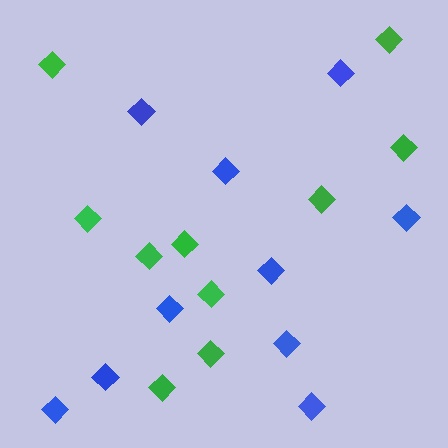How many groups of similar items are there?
There are 2 groups: one group of blue diamonds (10) and one group of green diamonds (10).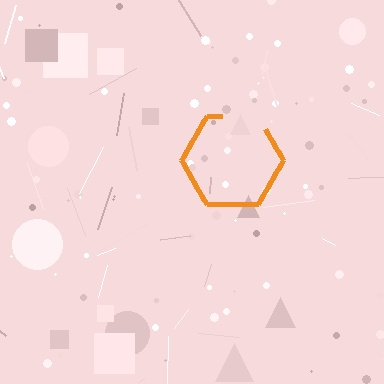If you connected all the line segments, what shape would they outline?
They would outline a hexagon.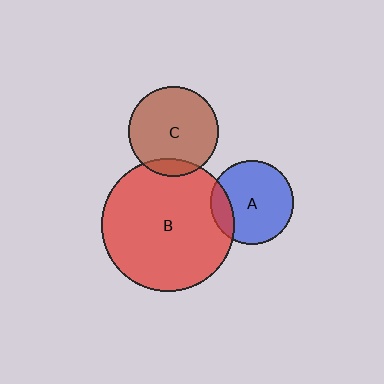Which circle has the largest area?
Circle B (red).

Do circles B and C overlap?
Yes.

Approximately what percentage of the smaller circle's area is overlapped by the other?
Approximately 10%.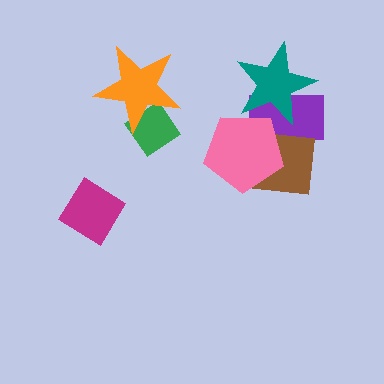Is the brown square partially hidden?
Yes, it is partially covered by another shape.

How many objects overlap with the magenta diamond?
0 objects overlap with the magenta diamond.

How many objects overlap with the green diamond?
1 object overlaps with the green diamond.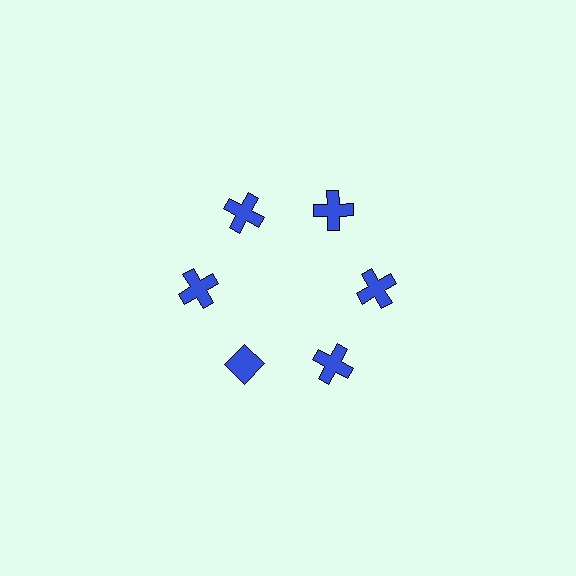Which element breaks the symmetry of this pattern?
The blue diamond at roughly the 7 o'clock position breaks the symmetry. All other shapes are blue crosses.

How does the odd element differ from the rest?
It has a different shape: diamond instead of cross.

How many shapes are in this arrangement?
There are 6 shapes arranged in a ring pattern.